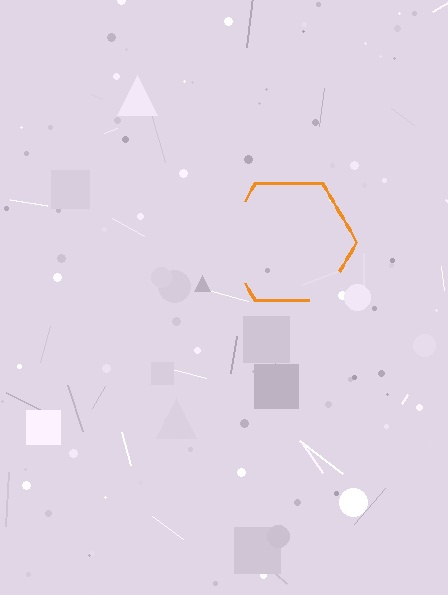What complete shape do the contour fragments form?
The contour fragments form a hexagon.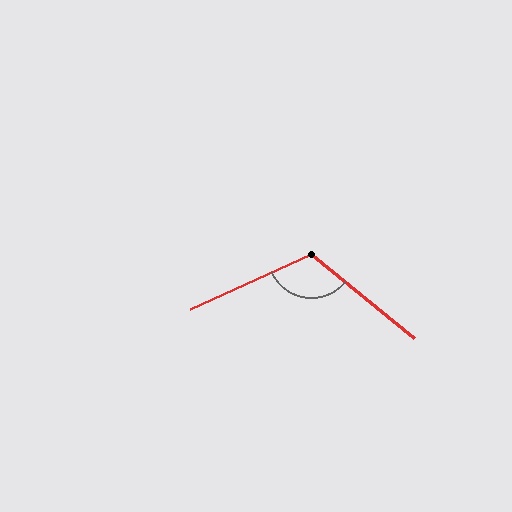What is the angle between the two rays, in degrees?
Approximately 116 degrees.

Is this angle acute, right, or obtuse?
It is obtuse.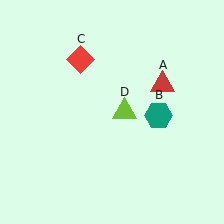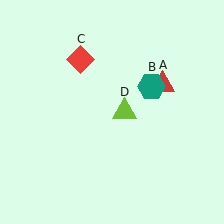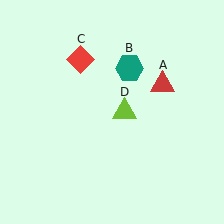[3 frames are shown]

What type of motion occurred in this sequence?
The teal hexagon (object B) rotated counterclockwise around the center of the scene.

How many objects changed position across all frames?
1 object changed position: teal hexagon (object B).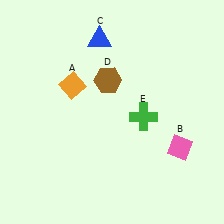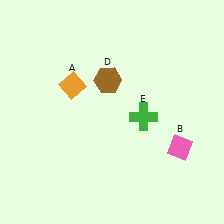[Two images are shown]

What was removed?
The blue triangle (C) was removed in Image 2.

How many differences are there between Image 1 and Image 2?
There is 1 difference between the two images.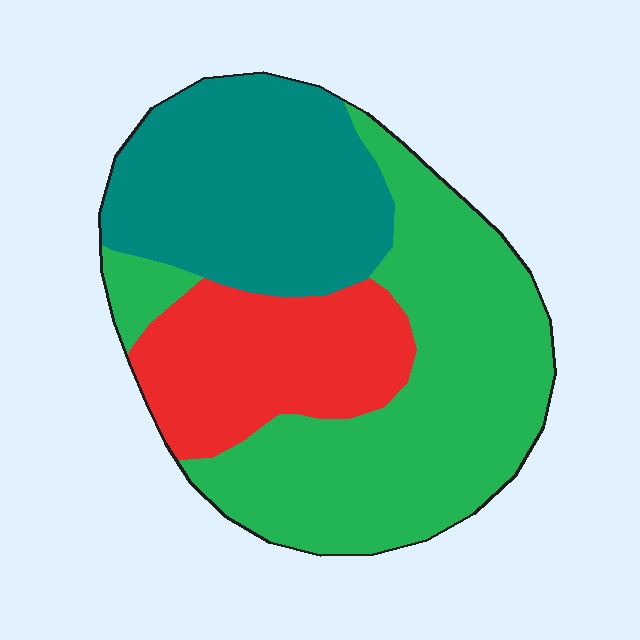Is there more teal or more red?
Teal.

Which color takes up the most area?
Green, at roughly 45%.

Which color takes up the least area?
Red, at roughly 20%.